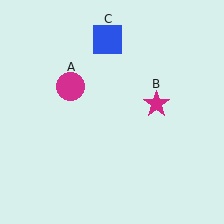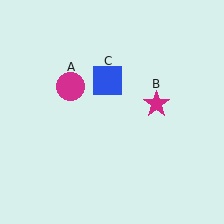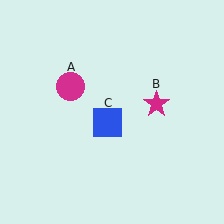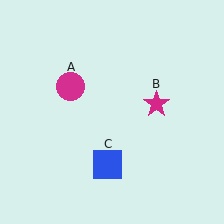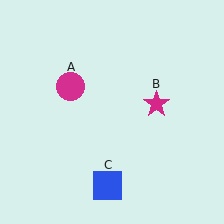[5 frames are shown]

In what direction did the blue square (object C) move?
The blue square (object C) moved down.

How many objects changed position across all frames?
1 object changed position: blue square (object C).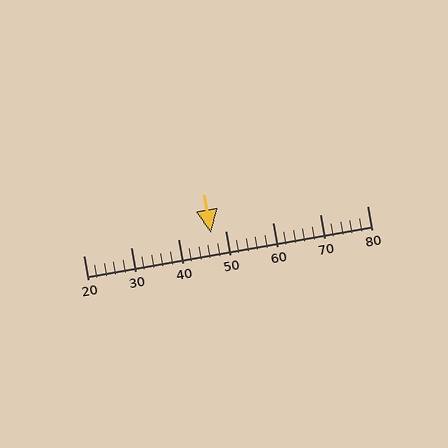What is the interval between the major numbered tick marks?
The major tick marks are spaced 10 units apart.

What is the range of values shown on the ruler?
The ruler shows values from 20 to 80.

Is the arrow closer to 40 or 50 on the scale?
The arrow is closer to 50.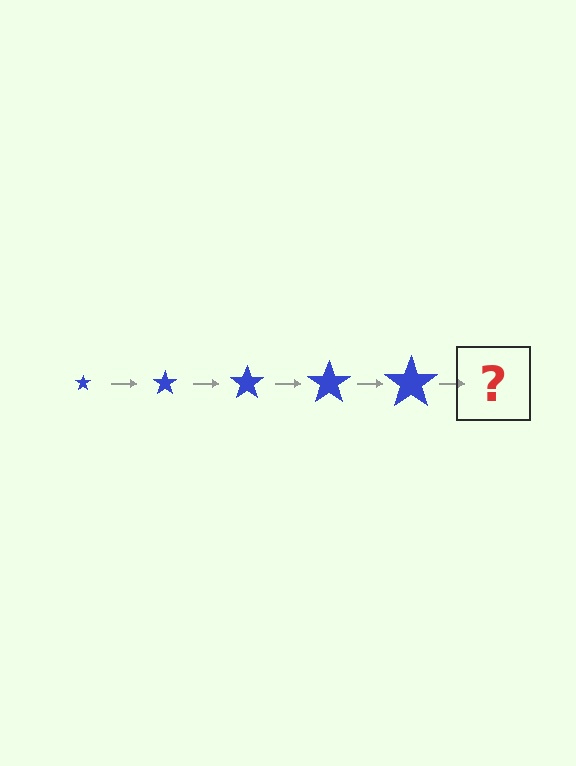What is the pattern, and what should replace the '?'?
The pattern is that the star gets progressively larger each step. The '?' should be a blue star, larger than the previous one.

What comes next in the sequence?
The next element should be a blue star, larger than the previous one.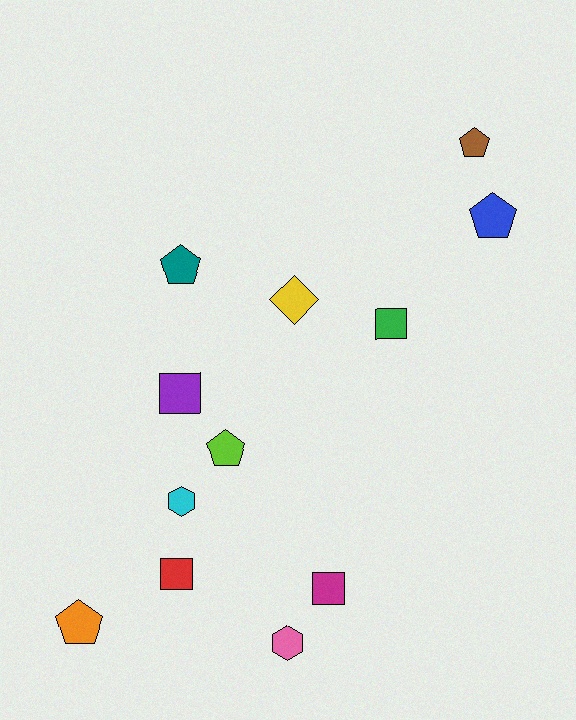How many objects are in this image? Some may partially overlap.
There are 12 objects.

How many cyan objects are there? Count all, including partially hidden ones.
There is 1 cyan object.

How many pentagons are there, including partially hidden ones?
There are 5 pentagons.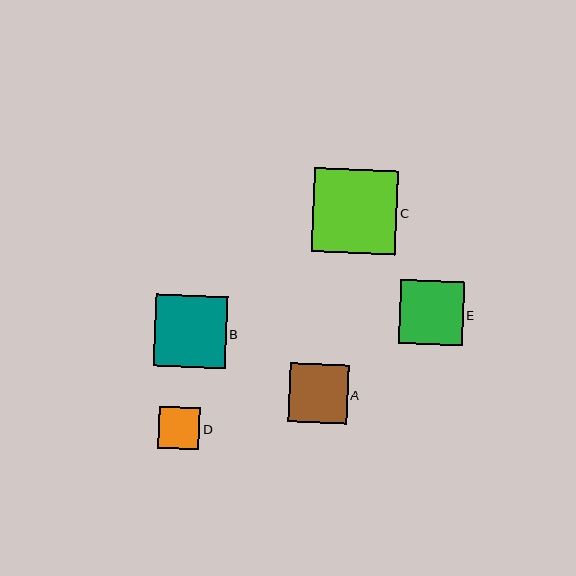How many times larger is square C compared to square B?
Square C is approximately 1.2 times the size of square B.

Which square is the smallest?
Square D is the smallest with a size of approximately 42 pixels.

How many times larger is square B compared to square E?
Square B is approximately 1.1 times the size of square E.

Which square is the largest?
Square C is the largest with a size of approximately 84 pixels.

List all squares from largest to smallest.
From largest to smallest: C, B, E, A, D.